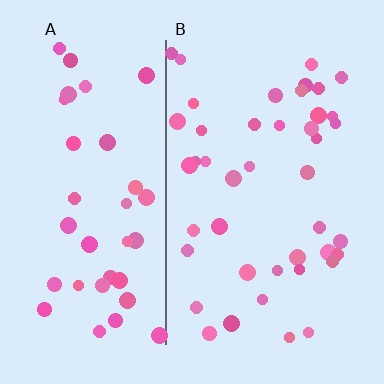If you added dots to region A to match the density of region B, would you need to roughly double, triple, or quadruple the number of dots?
Approximately double.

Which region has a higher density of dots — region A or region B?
B (the right).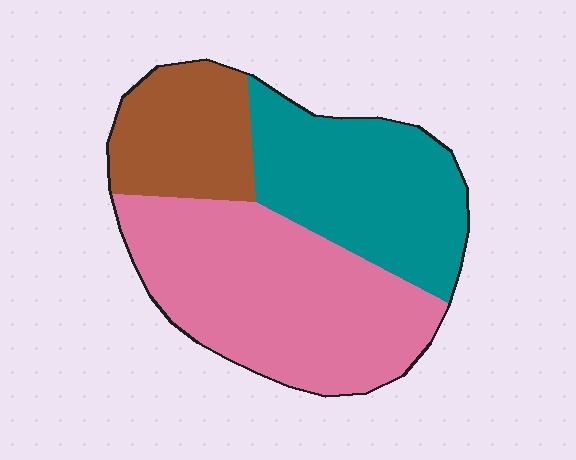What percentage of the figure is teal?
Teal takes up about one third (1/3) of the figure.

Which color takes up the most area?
Pink, at roughly 45%.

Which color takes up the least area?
Brown, at roughly 20%.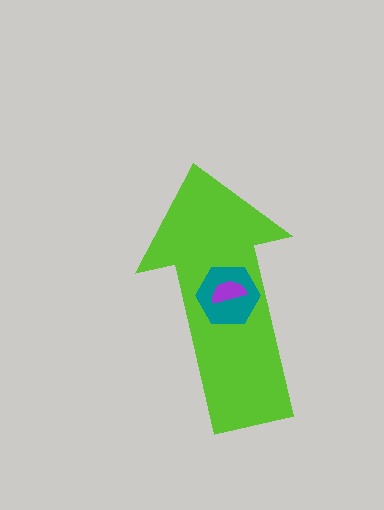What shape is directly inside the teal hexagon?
The purple semicircle.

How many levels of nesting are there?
3.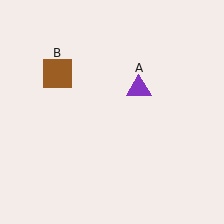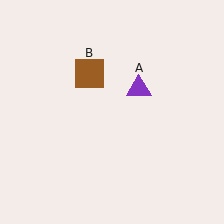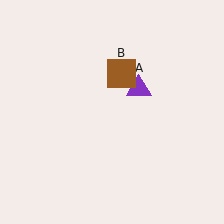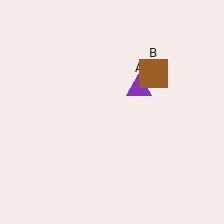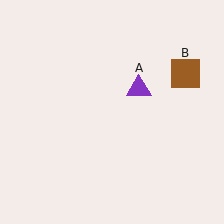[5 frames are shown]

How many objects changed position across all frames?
1 object changed position: brown square (object B).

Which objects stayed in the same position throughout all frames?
Purple triangle (object A) remained stationary.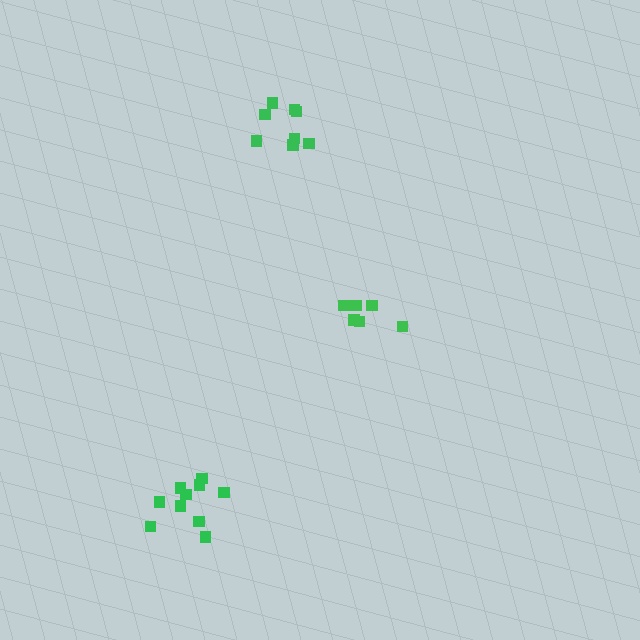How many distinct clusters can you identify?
There are 3 distinct clusters.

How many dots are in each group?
Group 1: 8 dots, Group 2: 6 dots, Group 3: 10 dots (24 total).